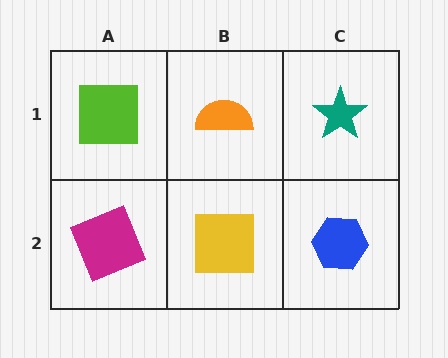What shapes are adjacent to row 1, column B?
A yellow square (row 2, column B), a lime square (row 1, column A), a teal star (row 1, column C).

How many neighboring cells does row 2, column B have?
3.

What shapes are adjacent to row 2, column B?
An orange semicircle (row 1, column B), a magenta square (row 2, column A), a blue hexagon (row 2, column C).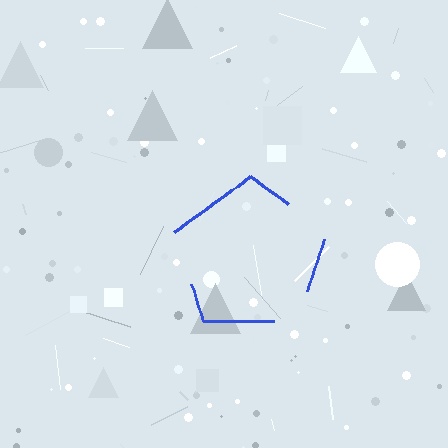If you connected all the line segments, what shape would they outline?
They would outline a pentagon.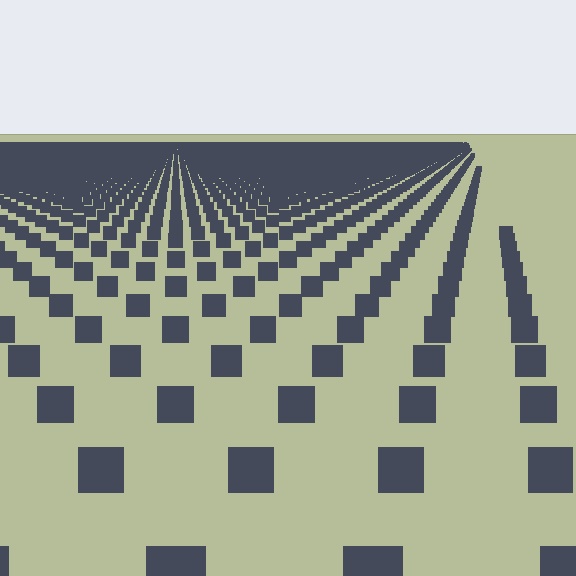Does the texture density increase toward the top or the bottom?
Density increases toward the top.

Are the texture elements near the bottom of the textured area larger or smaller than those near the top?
Larger. Near the bottom, elements are closer to the viewer and appear at a bigger on-screen size.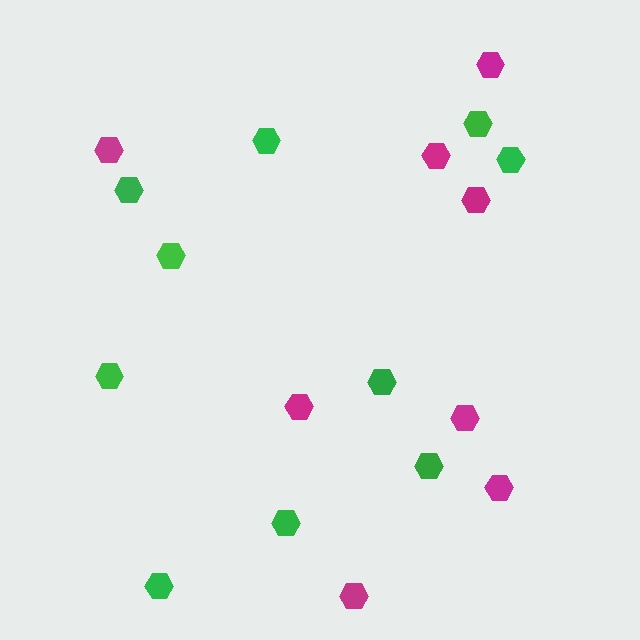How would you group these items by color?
There are 2 groups: one group of green hexagons (10) and one group of magenta hexagons (8).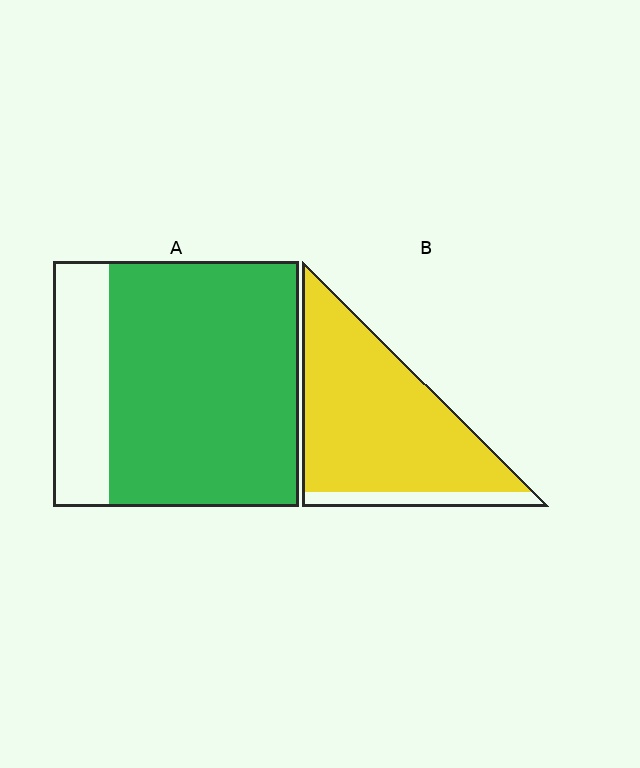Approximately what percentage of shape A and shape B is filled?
A is approximately 75% and B is approximately 90%.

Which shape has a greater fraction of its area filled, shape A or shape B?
Shape B.